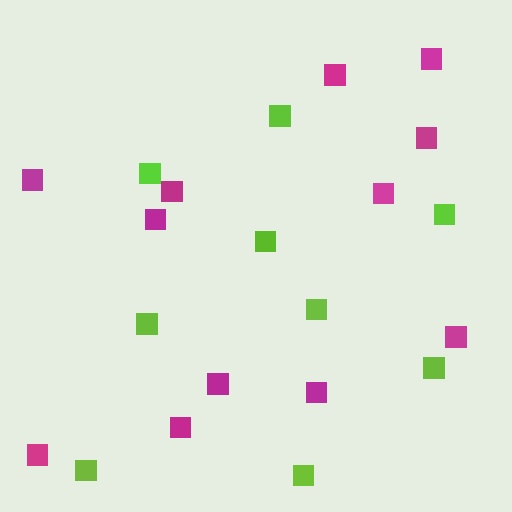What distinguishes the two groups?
There are 2 groups: one group of lime squares (9) and one group of magenta squares (12).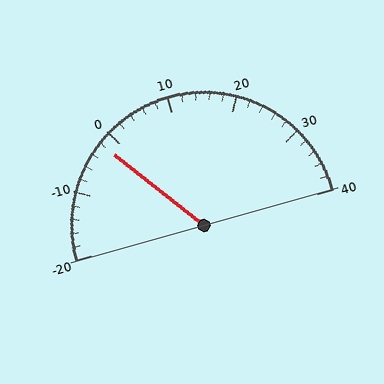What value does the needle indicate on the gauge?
The needle indicates approximately -2.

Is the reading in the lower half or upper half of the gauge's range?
The reading is in the lower half of the range (-20 to 40).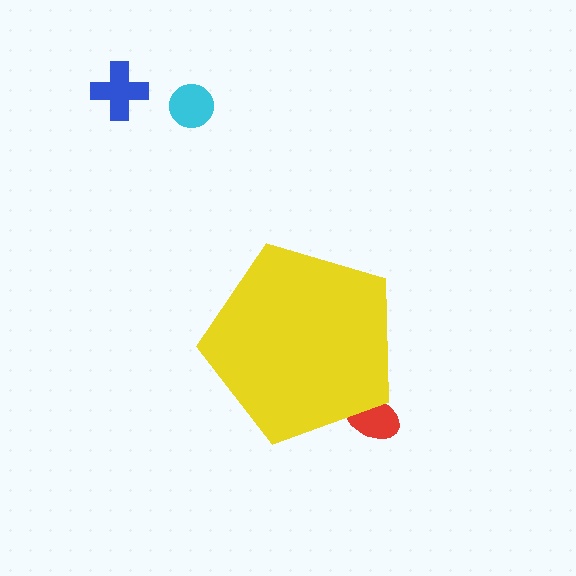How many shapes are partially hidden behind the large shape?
1 shape is partially hidden.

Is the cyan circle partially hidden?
No, the cyan circle is fully visible.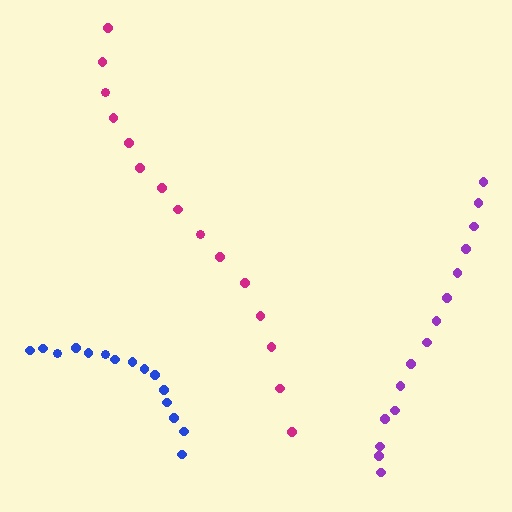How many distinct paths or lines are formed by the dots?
There are 3 distinct paths.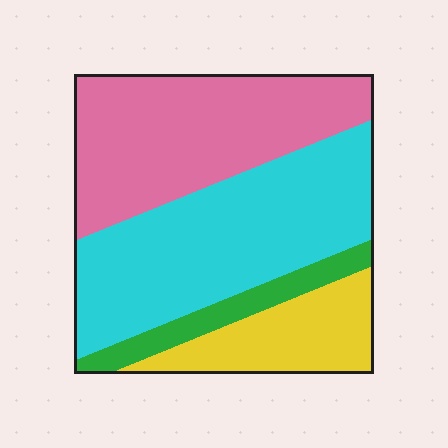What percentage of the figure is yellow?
Yellow covers 16% of the figure.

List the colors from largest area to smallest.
From largest to smallest: cyan, pink, yellow, green.